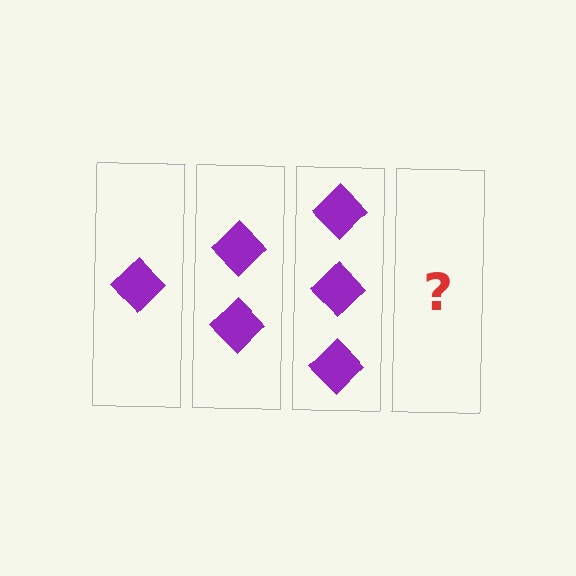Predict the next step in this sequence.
The next step is 4 diamonds.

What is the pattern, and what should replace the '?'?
The pattern is that each step adds one more diamond. The '?' should be 4 diamonds.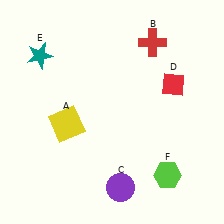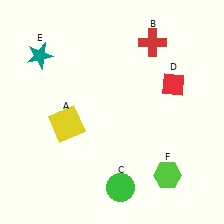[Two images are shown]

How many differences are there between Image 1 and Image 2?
There is 1 difference between the two images.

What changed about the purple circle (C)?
In Image 1, C is purple. In Image 2, it changed to green.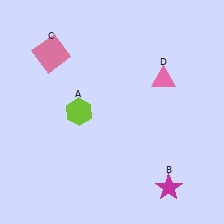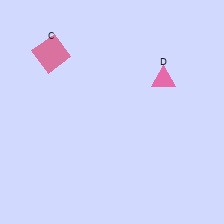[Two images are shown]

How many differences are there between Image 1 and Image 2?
There are 2 differences between the two images.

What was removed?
The magenta star (B), the lime hexagon (A) were removed in Image 2.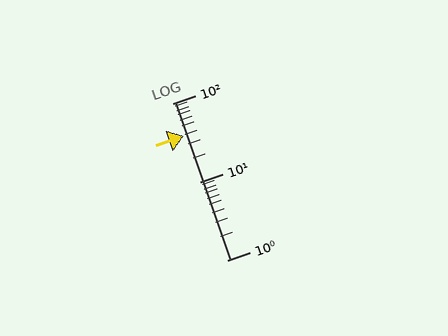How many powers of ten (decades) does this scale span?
The scale spans 2 decades, from 1 to 100.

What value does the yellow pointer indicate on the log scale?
The pointer indicates approximately 38.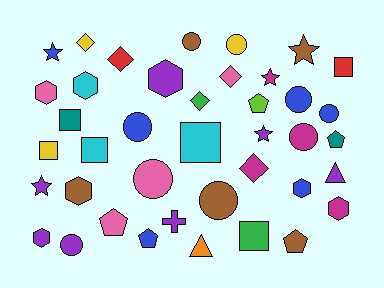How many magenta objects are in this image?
There are 4 magenta objects.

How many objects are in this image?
There are 40 objects.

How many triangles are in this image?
There are 2 triangles.